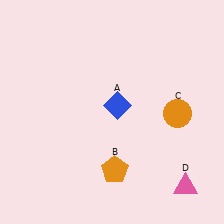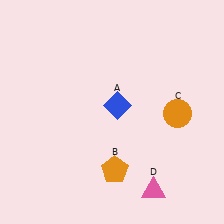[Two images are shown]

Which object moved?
The pink triangle (D) moved left.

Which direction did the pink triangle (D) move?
The pink triangle (D) moved left.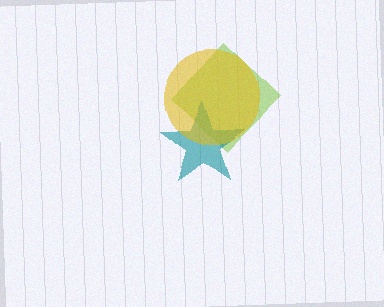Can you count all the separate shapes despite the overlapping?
Yes, there are 3 separate shapes.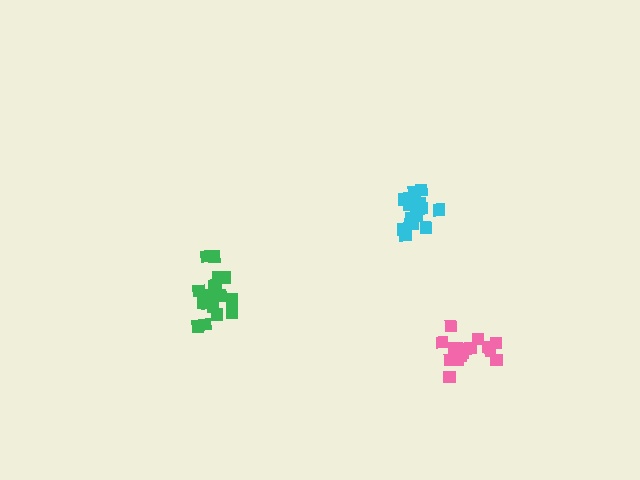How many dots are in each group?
Group 1: 16 dots, Group 2: 18 dots, Group 3: 16 dots (50 total).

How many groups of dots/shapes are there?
There are 3 groups.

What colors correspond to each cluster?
The clusters are colored: pink, green, cyan.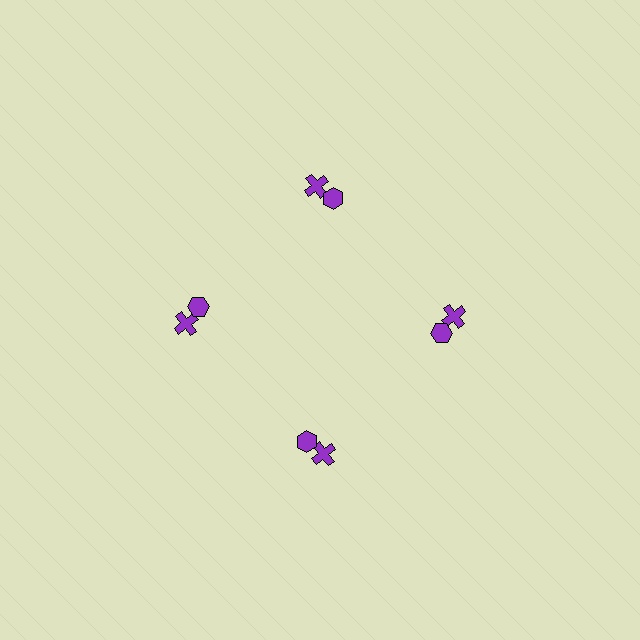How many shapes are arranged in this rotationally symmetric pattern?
There are 8 shapes, arranged in 4 groups of 2.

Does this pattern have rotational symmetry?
Yes, this pattern has 4-fold rotational symmetry. It looks the same after rotating 90 degrees around the center.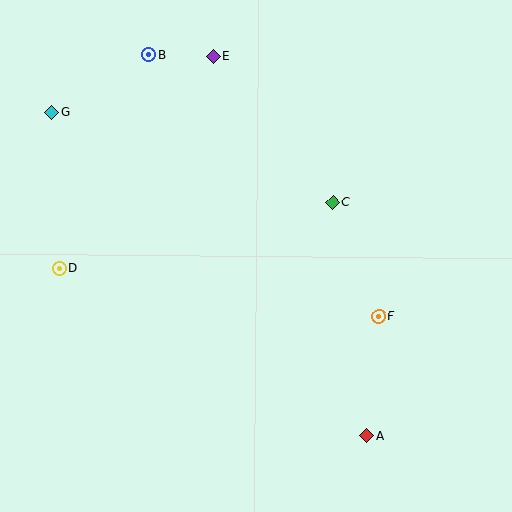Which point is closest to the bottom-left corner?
Point D is closest to the bottom-left corner.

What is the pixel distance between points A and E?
The distance between A and E is 410 pixels.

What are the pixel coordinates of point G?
Point G is at (52, 112).